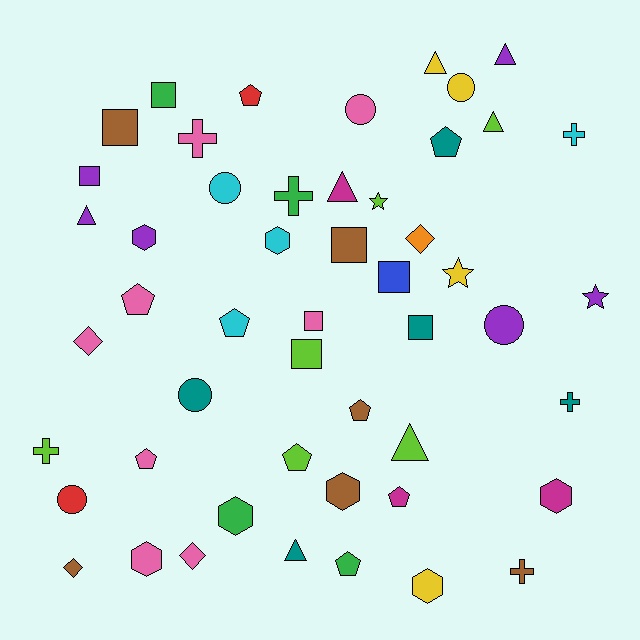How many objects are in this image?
There are 50 objects.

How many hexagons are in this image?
There are 7 hexagons.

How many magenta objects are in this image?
There are 3 magenta objects.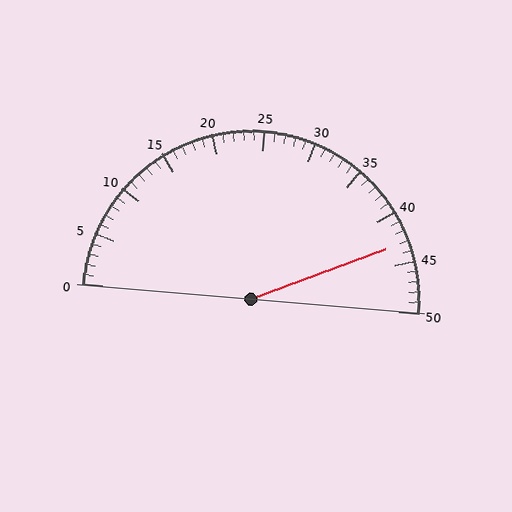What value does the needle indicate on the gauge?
The needle indicates approximately 43.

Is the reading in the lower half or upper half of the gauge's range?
The reading is in the upper half of the range (0 to 50).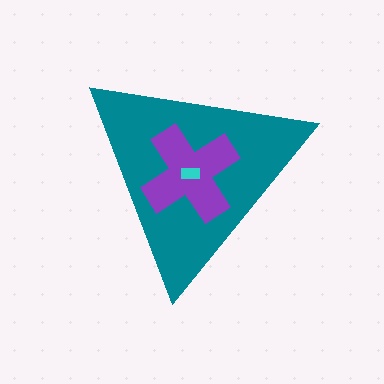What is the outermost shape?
The teal triangle.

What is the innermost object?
The cyan rectangle.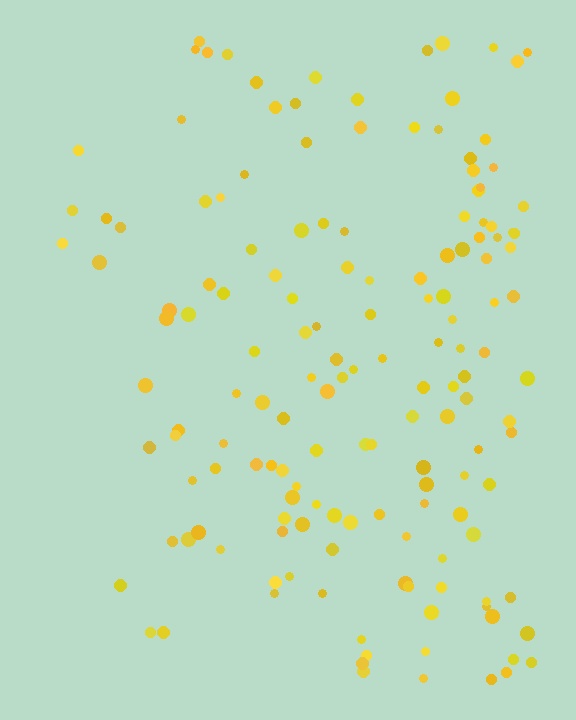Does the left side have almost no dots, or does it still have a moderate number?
Still a moderate number, just noticeably fewer than the right.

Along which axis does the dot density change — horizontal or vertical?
Horizontal.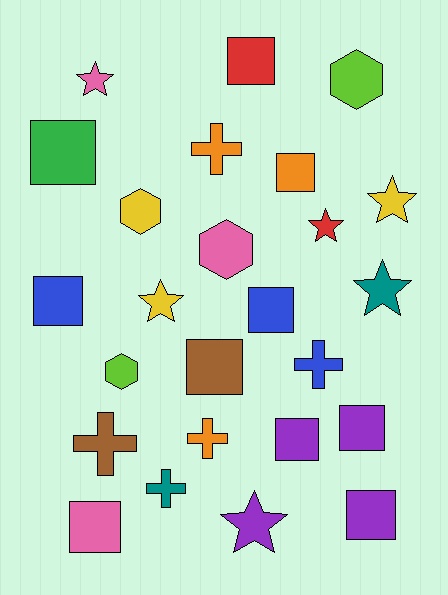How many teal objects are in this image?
There are 2 teal objects.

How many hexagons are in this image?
There are 4 hexagons.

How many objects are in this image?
There are 25 objects.